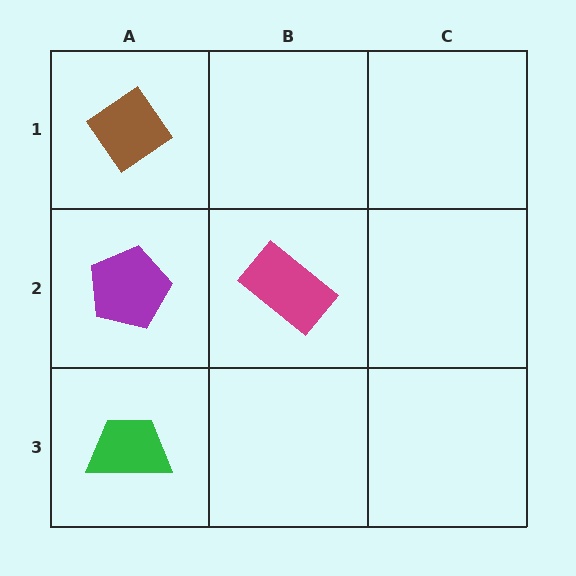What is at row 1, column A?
A brown diamond.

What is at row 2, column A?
A purple pentagon.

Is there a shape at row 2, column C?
No, that cell is empty.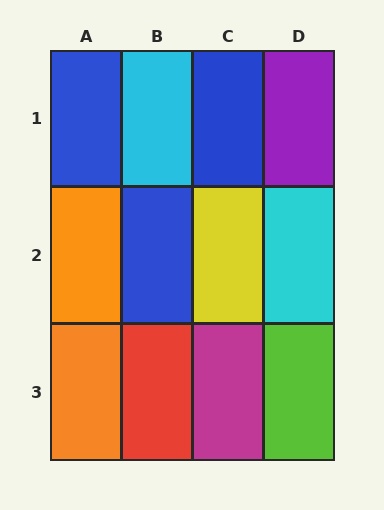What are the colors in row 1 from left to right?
Blue, cyan, blue, purple.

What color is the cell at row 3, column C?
Magenta.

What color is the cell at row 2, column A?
Orange.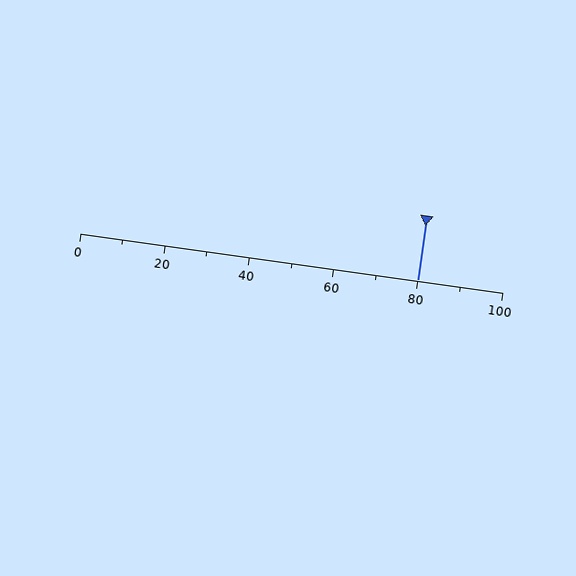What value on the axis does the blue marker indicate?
The marker indicates approximately 80.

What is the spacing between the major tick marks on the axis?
The major ticks are spaced 20 apart.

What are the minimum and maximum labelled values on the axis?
The axis runs from 0 to 100.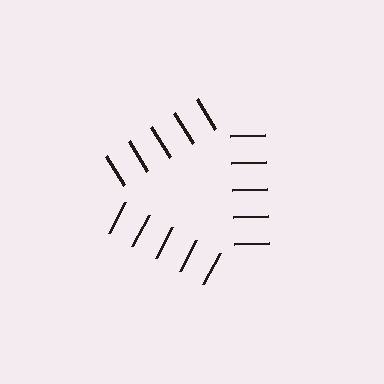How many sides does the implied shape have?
3 sides — the line-ends trace a triangle.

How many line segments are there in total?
15 — 5 along each of the 3 edges.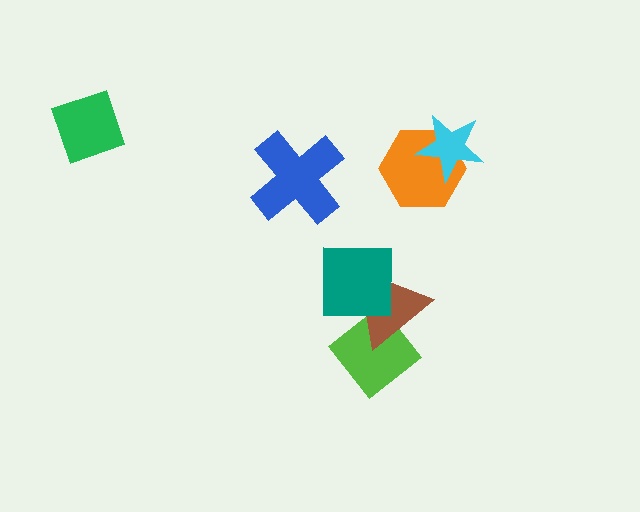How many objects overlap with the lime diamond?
2 objects overlap with the lime diamond.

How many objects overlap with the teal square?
2 objects overlap with the teal square.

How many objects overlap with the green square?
0 objects overlap with the green square.